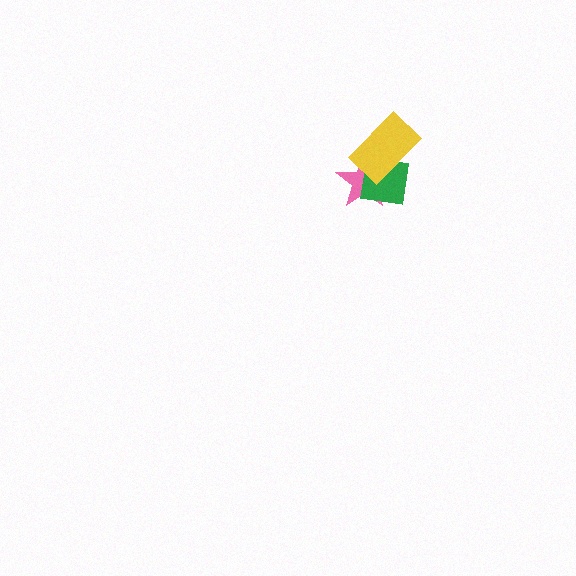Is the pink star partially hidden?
Yes, it is partially covered by another shape.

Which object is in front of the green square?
The yellow rectangle is in front of the green square.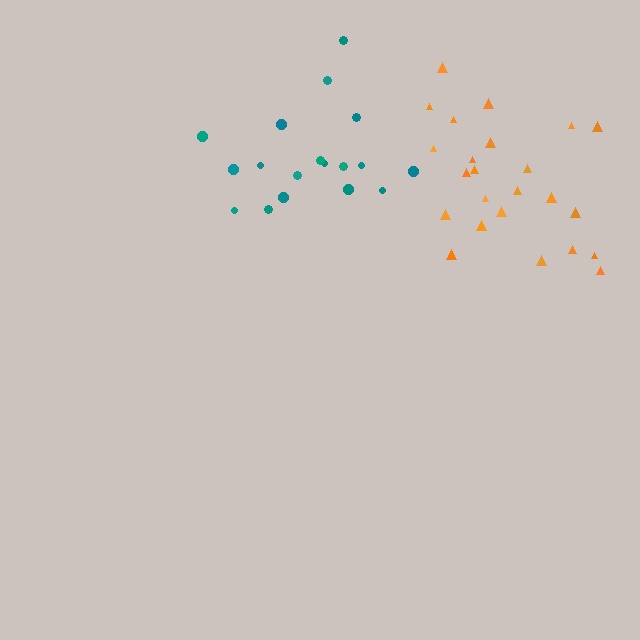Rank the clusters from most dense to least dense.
teal, orange.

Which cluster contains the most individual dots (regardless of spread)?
Orange (24).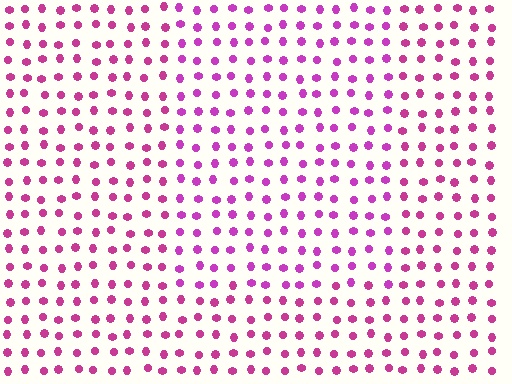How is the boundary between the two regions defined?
The boundary is defined purely by a slight shift in hue (about 19 degrees). Spacing, size, and orientation are identical on both sides.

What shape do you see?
I see a rectangle.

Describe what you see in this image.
The image is filled with small magenta elements in a uniform arrangement. A rectangle-shaped region is visible where the elements are tinted to a slightly different hue, forming a subtle color boundary.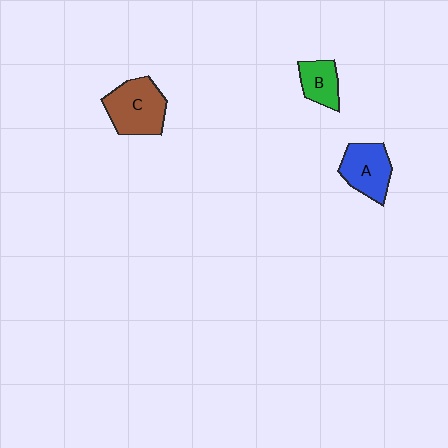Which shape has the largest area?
Shape C (brown).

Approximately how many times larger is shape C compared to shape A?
Approximately 1.2 times.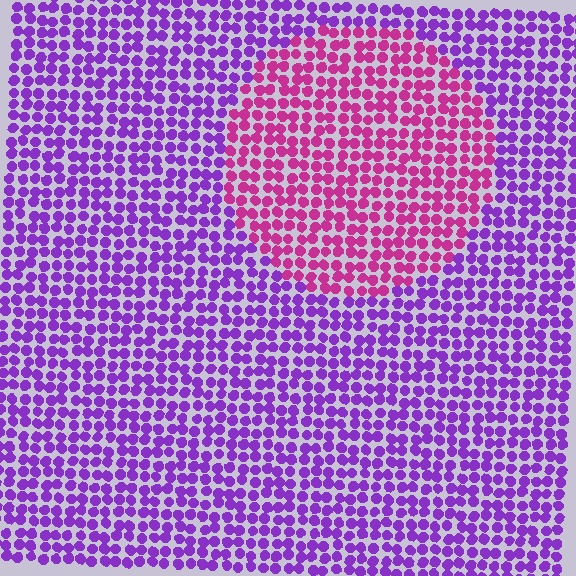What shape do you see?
I see a circle.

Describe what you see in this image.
The image is filled with small purple elements in a uniform arrangement. A circle-shaped region is visible where the elements are tinted to a slightly different hue, forming a subtle color boundary.